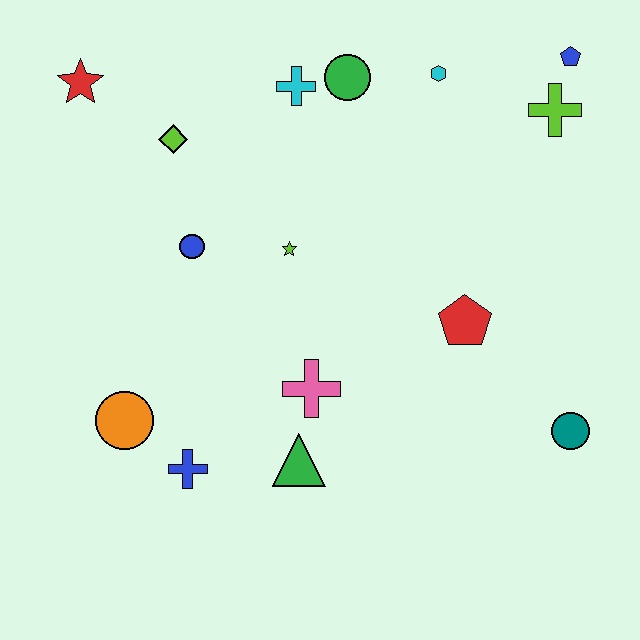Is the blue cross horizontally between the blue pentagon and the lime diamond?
Yes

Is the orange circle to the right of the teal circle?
No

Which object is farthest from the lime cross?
The orange circle is farthest from the lime cross.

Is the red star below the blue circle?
No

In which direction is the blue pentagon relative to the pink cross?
The blue pentagon is above the pink cross.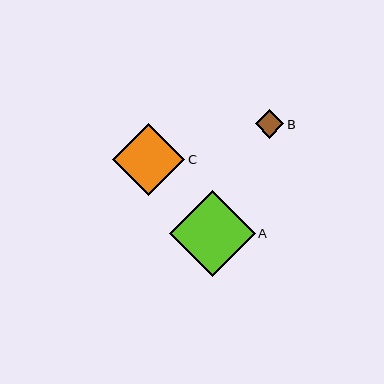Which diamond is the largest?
Diamond A is the largest with a size of approximately 86 pixels.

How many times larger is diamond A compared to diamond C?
Diamond A is approximately 1.2 times the size of diamond C.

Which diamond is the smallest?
Diamond B is the smallest with a size of approximately 29 pixels.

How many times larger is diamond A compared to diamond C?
Diamond A is approximately 1.2 times the size of diamond C.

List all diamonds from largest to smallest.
From largest to smallest: A, C, B.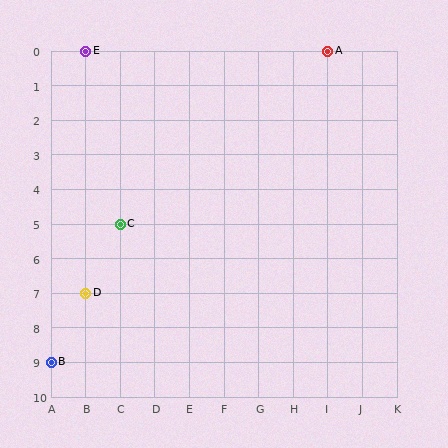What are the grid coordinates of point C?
Point C is at grid coordinates (C, 5).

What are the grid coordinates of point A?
Point A is at grid coordinates (I, 0).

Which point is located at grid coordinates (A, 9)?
Point B is at (A, 9).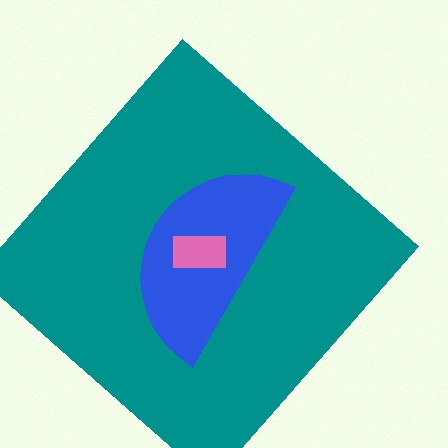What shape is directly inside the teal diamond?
The blue semicircle.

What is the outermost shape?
The teal diamond.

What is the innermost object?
The pink rectangle.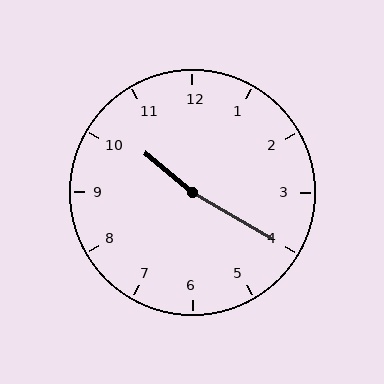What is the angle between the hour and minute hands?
Approximately 170 degrees.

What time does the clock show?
10:20.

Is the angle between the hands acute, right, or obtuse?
It is obtuse.